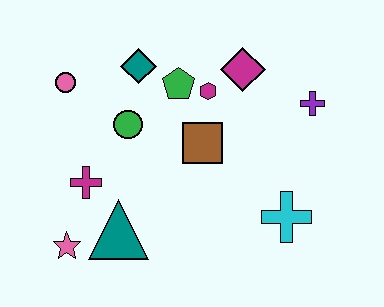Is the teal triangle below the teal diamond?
Yes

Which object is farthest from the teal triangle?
The purple cross is farthest from the teal triangle.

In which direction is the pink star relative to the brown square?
The pink star is to the left of the brown square.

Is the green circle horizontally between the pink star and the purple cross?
Yes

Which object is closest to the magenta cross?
The teal triangle is closest to the magenta cross.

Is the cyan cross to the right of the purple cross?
No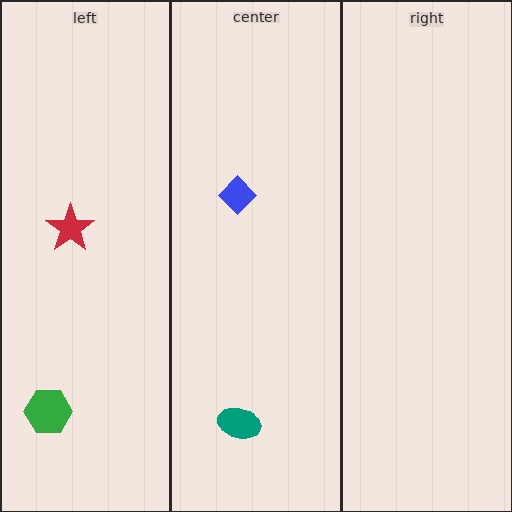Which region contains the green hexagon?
The left region.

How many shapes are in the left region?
2.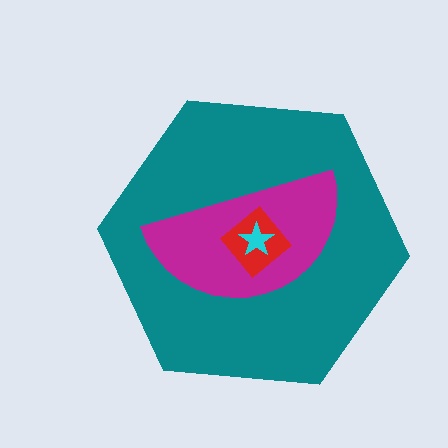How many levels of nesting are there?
4.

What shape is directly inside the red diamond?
The cyan star.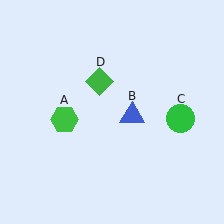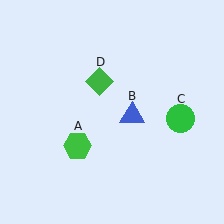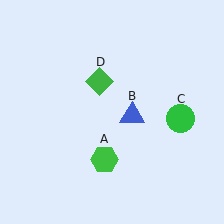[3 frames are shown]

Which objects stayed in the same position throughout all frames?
Blue triangle (object B) and green circle (object C) and green diamond (object D) remained stationary.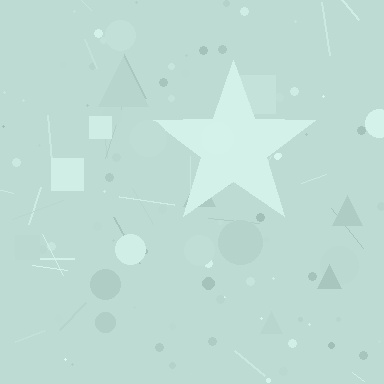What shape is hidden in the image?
A star is hidden in the image.